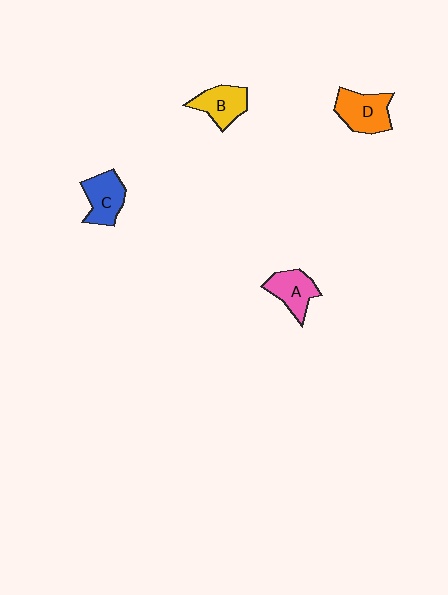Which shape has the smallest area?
Shape A (pink).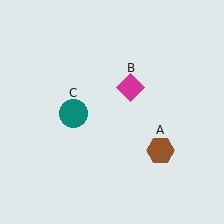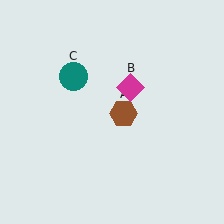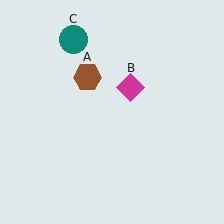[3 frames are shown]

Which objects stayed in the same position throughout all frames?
Magenta diamond (object B) remained stationary.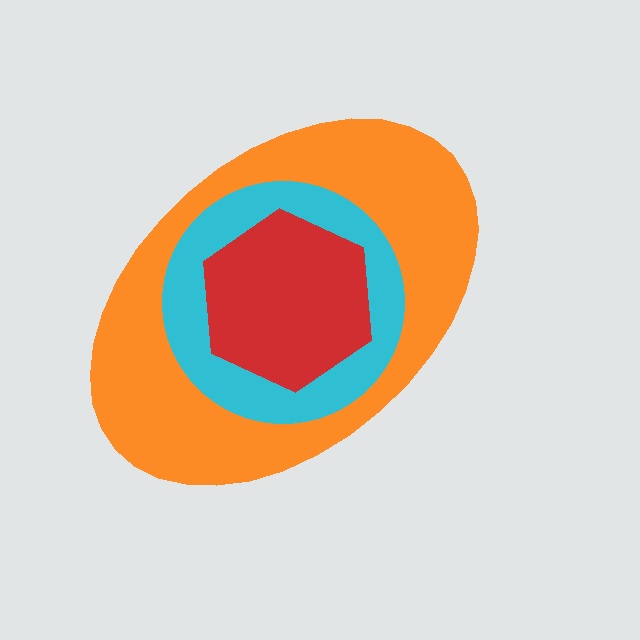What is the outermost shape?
The orange ellipse.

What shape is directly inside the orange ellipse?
The cyan circle.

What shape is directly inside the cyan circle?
The red hexagon.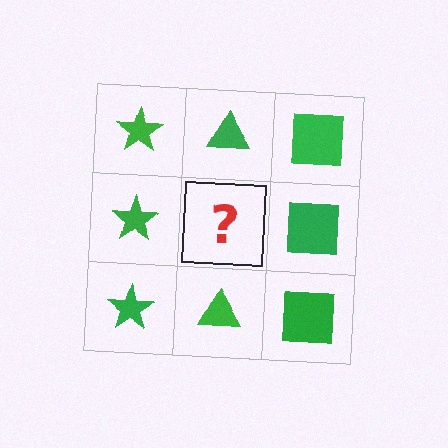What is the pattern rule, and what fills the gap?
The rule is that each column has a consistent shape. The gap should be filled with a green triangle.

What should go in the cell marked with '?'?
The missing cell should contain a green triangle.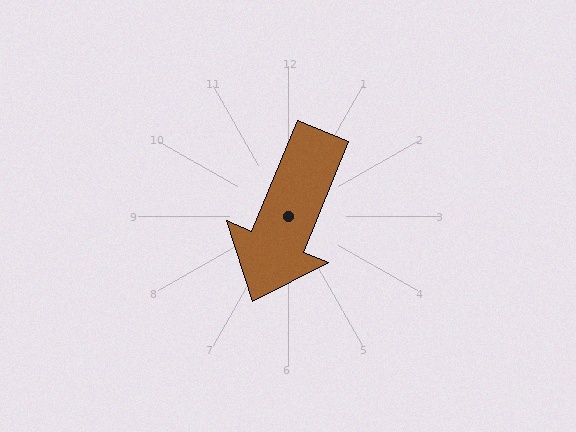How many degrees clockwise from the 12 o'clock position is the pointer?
Approximately 202 degrees.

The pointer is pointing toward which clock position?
Roughly 7 o'clock.